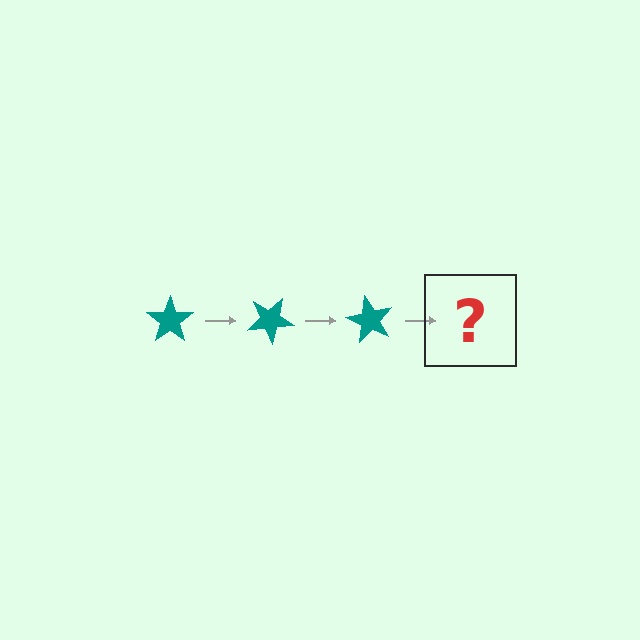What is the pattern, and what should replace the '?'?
The pattern is that the star rotates 30 degrees each step. The '?' should be a teal star rotated 90 degrees.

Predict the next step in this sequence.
The next step is a teal star rotated 90 degrees.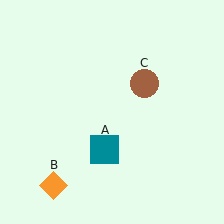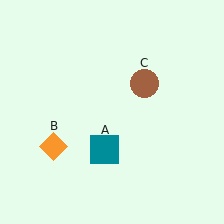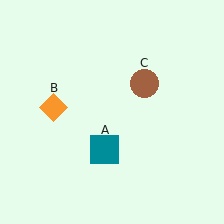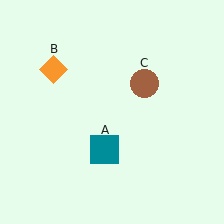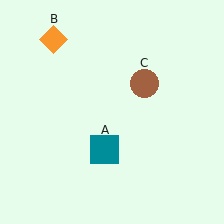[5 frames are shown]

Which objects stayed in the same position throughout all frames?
Teal square (object A) and brown circle (object C) remained stationary.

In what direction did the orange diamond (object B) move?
The orange diamond (object B) moved up.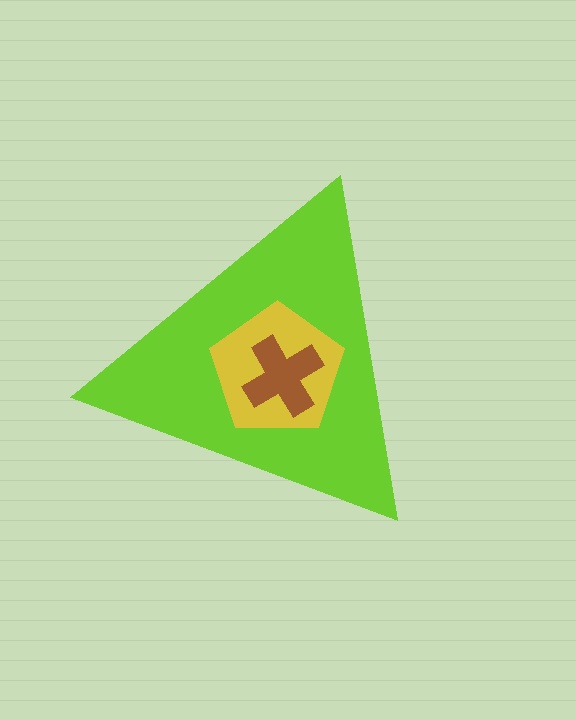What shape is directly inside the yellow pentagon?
The brown cross.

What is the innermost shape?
The brown cross.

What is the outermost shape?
The lime triangle.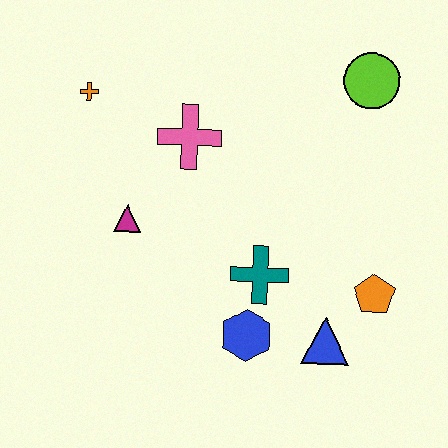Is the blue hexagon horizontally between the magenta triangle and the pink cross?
No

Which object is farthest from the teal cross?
The orange cross is farthest from the teal cross.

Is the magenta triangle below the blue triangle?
No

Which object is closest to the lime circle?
The pink cross is closest to the lime circle.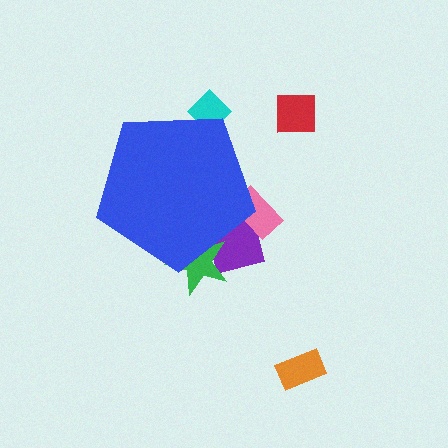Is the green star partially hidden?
Yes, the green star is partially hidden behind the blue pentagon.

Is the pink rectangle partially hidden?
Yes, the pink rectangle is partially hidden behind the blue pentagon.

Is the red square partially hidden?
No, the red square is fully visible.